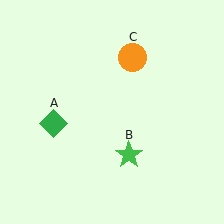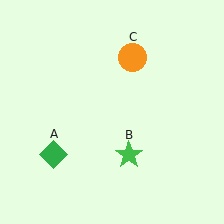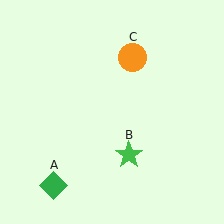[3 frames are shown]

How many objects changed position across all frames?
1 object changed position: green diamond (object A).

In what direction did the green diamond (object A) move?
The green diamond (object A) moved down.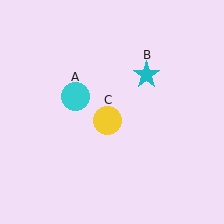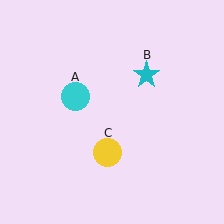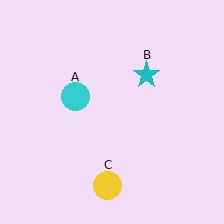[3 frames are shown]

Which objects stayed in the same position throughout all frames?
Cyan circle (object A) and cyan star (object B) remained stationary.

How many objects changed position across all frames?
1 object changed position: yellow circle (object C).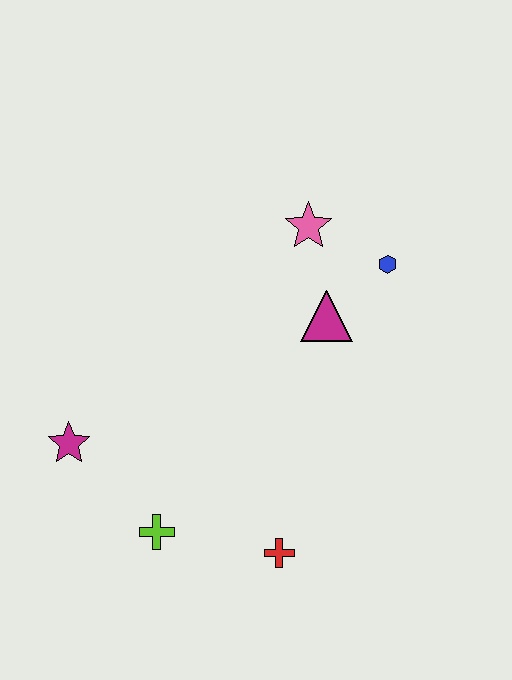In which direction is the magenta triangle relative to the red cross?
The magenta triangle is above the red cross.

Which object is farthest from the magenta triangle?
The magenta star is farthest from the magenta triangle.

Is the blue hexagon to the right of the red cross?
Yes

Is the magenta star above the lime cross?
Yes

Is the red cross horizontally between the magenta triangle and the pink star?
No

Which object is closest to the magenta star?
The lime cross is closest to the magenta star.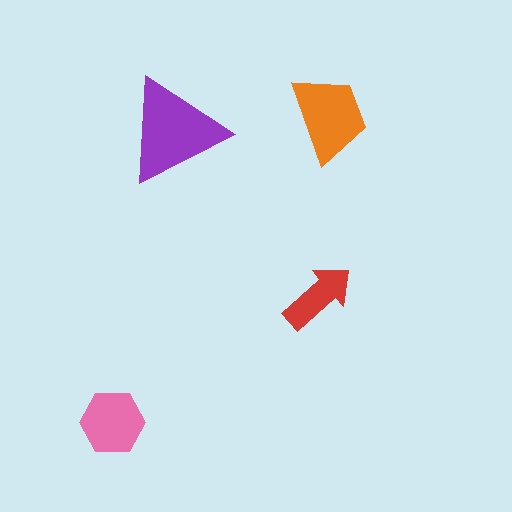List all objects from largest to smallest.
The purple triangle, the orange trapezoid, the pink hexagon, the red arrow.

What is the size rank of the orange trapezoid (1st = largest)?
2nd.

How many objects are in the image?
There are 4 objects in the image.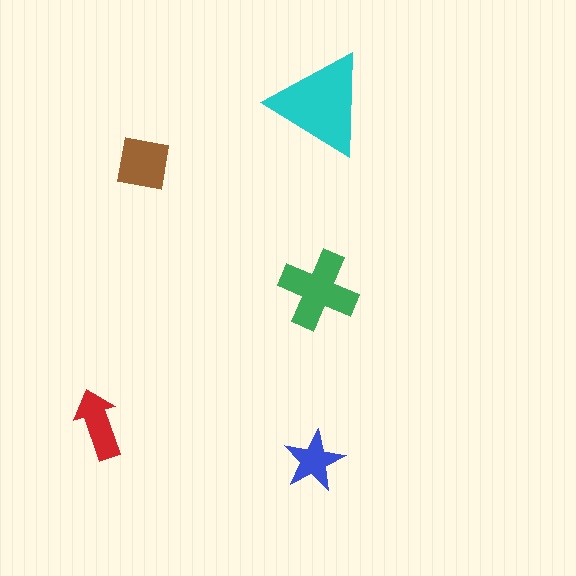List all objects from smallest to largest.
The blue star, the red arrow, the brown square, the green cross, the cyan triangle.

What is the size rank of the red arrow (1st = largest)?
4th.